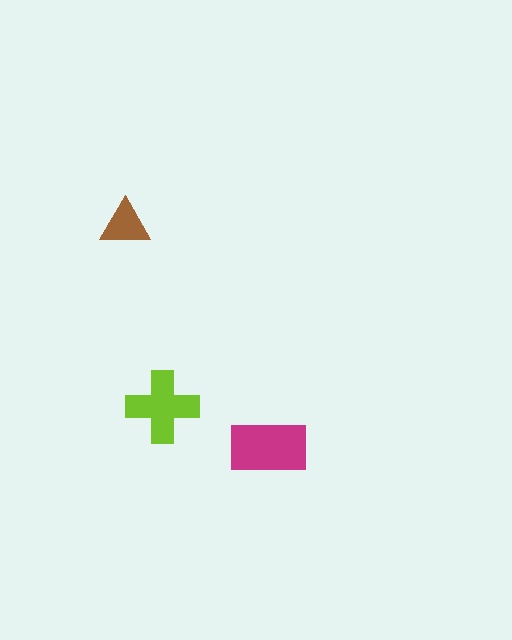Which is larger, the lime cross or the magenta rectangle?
The magenta rectangle.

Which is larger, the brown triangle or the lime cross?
The lime cross.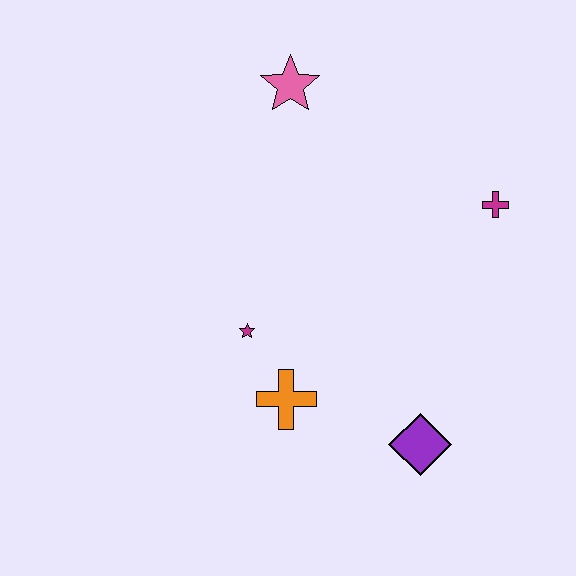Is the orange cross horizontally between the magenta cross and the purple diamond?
No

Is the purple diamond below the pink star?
Yes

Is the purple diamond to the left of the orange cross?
No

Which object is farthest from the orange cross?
The pink star is farthest from the orange cross.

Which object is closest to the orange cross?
The magenta star is closest to the orange cross.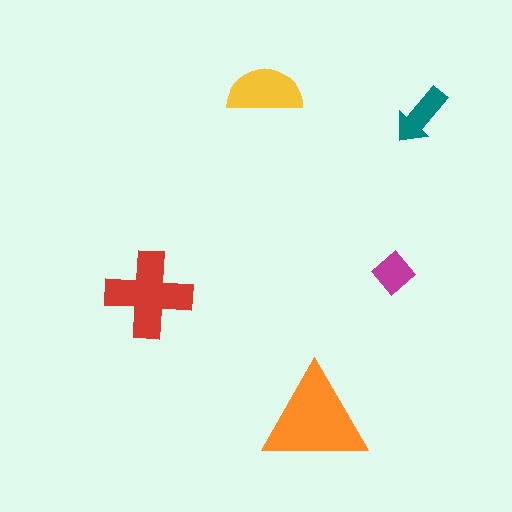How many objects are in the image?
There are 5 objects in the image.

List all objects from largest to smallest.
The orange triangle, the red cross, the yellow semicircle, the teal arrow, the magenta diamond.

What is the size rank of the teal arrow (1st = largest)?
4th.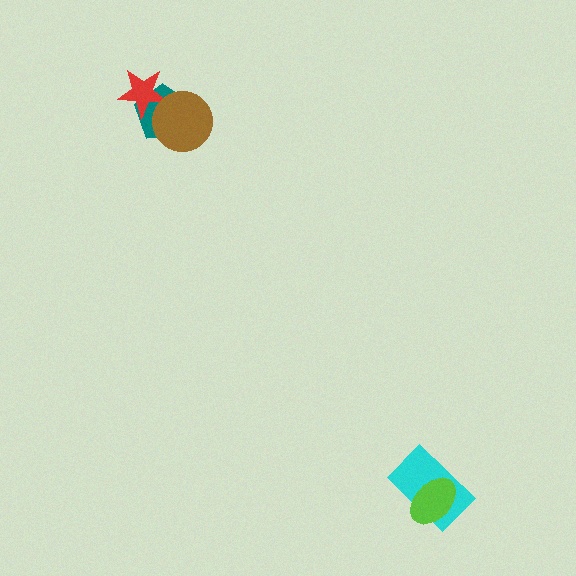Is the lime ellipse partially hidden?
No, no other shape covers it.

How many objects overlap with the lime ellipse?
1 object overlaps with the lime ellipse.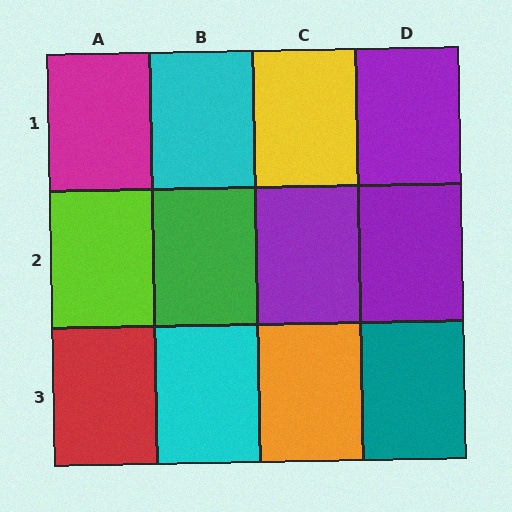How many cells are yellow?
1 cell is yellow.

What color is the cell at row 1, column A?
Magenta.